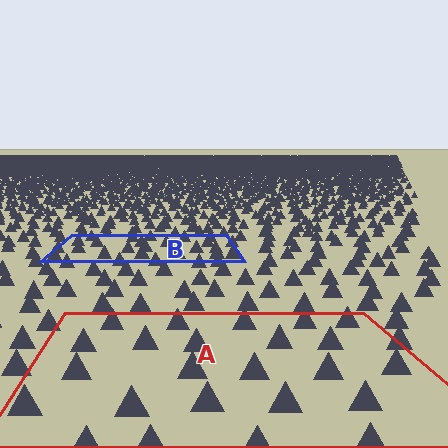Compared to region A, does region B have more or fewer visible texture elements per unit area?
Region B has more texture elements per unit area — they are packed more densely because it is farther away.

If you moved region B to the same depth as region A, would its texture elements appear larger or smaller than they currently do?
They would appear larger. At a closer depth, the same texture elements are projected at a bigger on-screen size.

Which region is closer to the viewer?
Region A is closer. The texture elements there are larger and more spread out.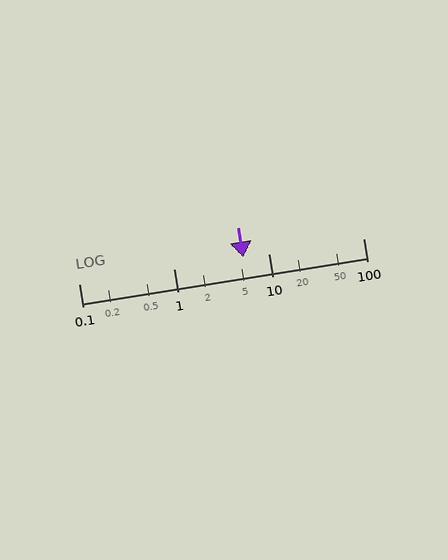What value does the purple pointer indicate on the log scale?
The pointer indicates approximately 5.4.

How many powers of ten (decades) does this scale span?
The scale spans 3 decades, from 0.1 to 100.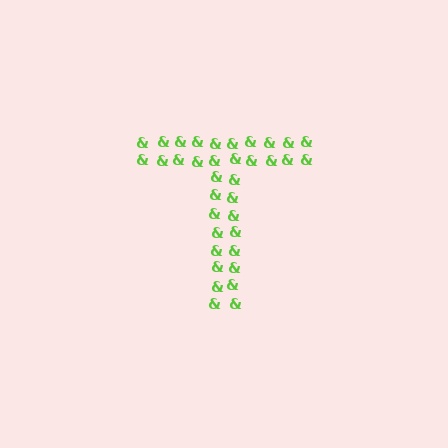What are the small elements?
The small elements are ampersands.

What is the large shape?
The large shape is the letter T.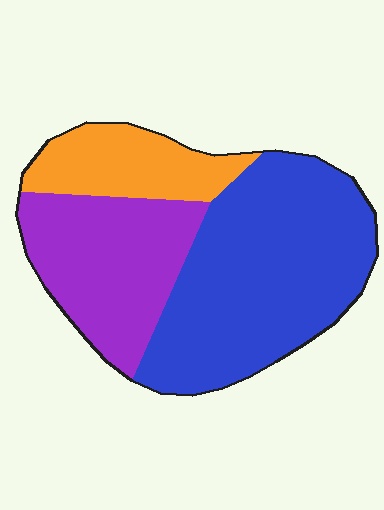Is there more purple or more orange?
Purple.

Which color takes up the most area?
Blue, at roughly 50%.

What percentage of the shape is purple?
Purple covers roughly 30% of the shape.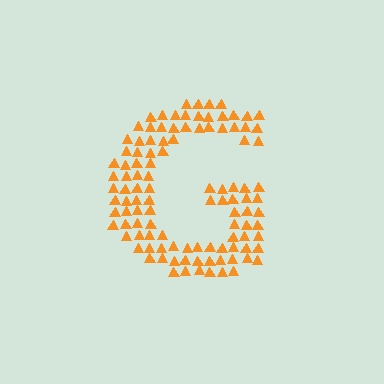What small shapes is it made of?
It is made of small triangles.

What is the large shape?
The large shape is the letter G.